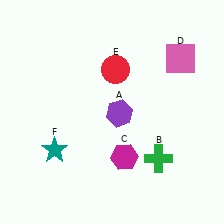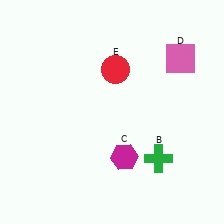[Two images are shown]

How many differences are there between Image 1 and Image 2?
There are 2 differences between the two images.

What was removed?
The teal star (F), the purple hexagon (A) were removed in Image 2.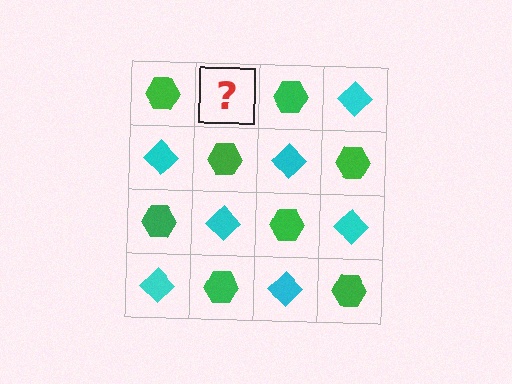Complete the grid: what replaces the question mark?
The question mark should be replaced with a cyan diamond.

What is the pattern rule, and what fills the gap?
The rule is that it alternates green hexagon and cyan diamond in a checkerboard pattern. The gap should be filled with a cyan diamond.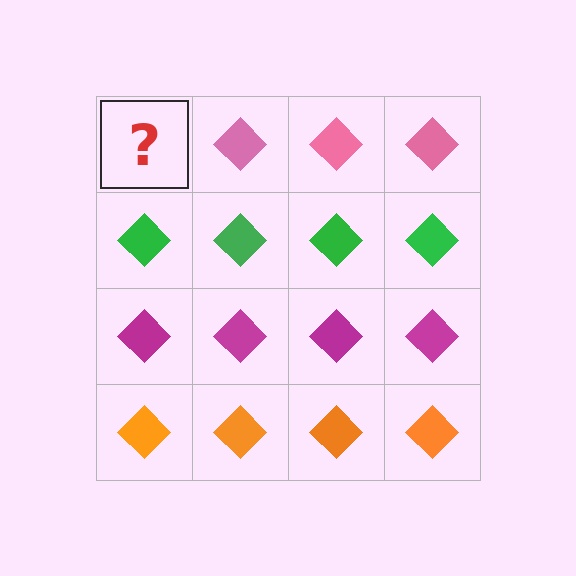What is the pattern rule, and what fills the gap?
The rule is that each row has a consistent color. The gap should be filled with a pink diamond.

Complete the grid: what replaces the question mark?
The question mark should be replaced with a pink diamond.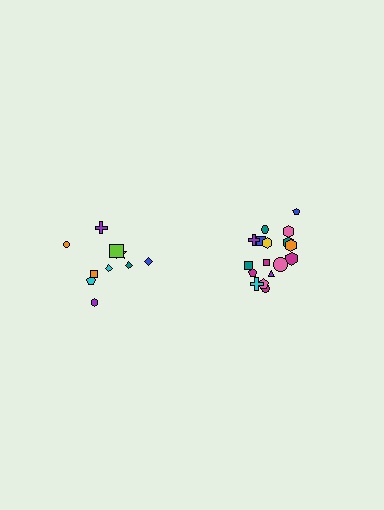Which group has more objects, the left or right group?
The right group.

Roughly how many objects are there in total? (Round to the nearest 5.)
Roughly 30 objects in total.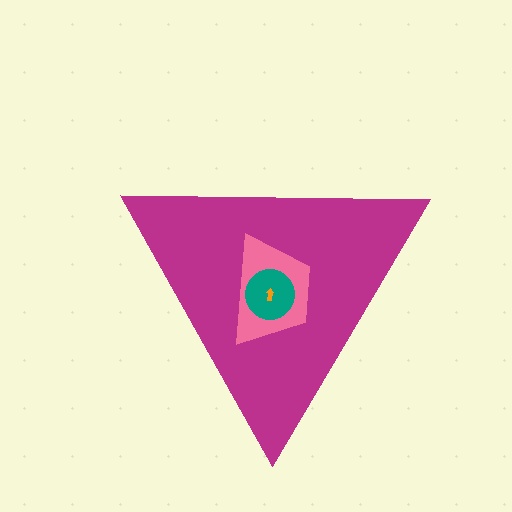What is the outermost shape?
The magenta triangle.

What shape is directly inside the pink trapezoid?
The teal circle.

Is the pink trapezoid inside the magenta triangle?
Yes.